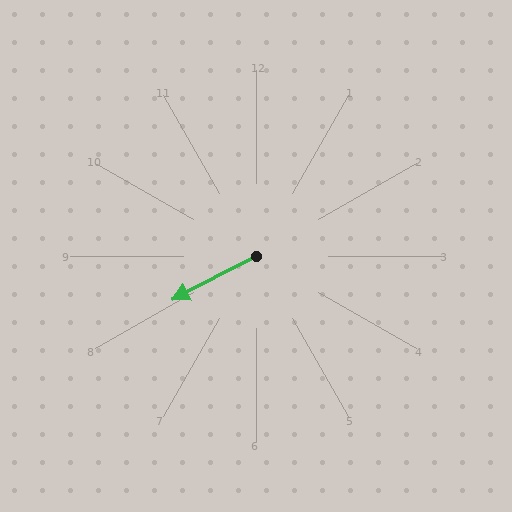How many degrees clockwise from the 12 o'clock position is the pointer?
Approximately 243 degrees.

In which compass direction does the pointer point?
Southwest.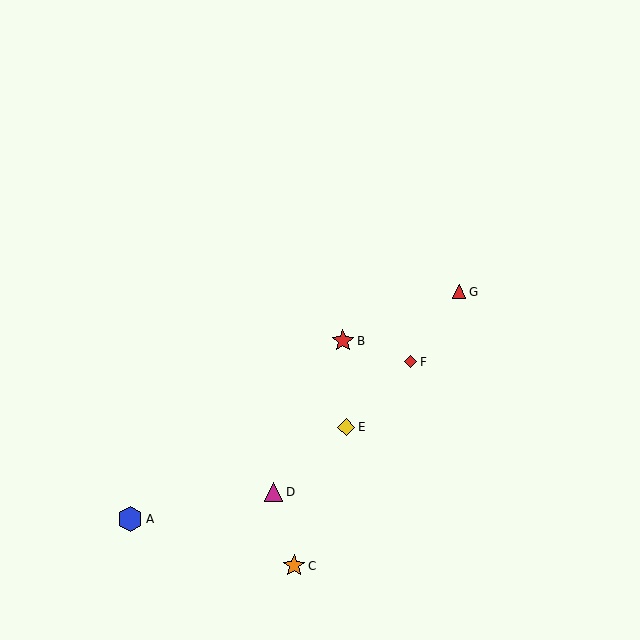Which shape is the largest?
The blue hexagon (labeled A) is the largest.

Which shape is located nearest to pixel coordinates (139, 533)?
The blue hexagon (labeled A) at (130, 519) is nearest to that location.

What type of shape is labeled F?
Shape F is a red diamond.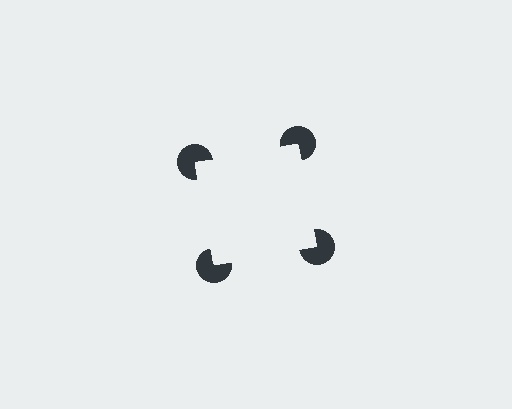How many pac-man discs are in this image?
There are 4 — one at each vertex of the illusory square.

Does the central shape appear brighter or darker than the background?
It typically appears slightly brighter than the background, even though no actual brightness change is drawn.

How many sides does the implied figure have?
4 sides.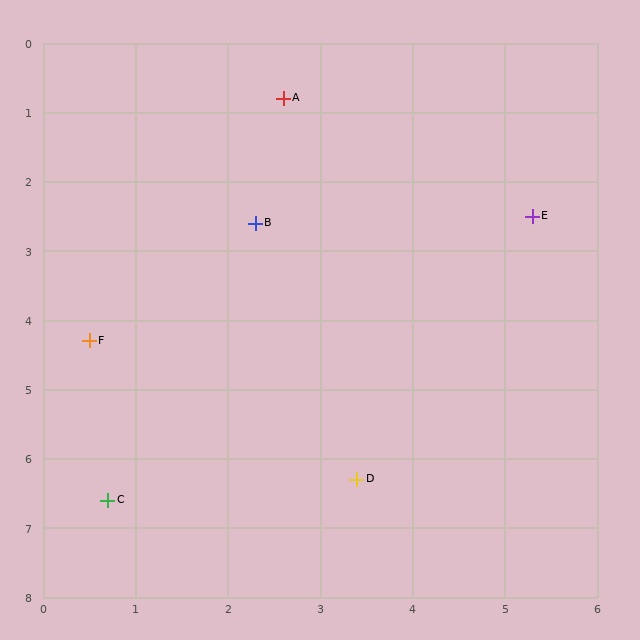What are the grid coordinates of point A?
Point A is at approximately (2.6, 0.8).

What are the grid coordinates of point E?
Point E is at approximately (5.3, 2.5).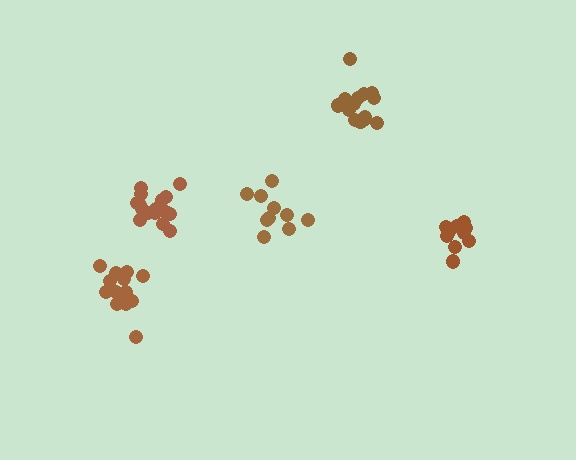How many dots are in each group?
Group 1: 16 dots, Group 2: 10 dots, Group 3: 15 dots, Group 4: 11 dots, Group 5: 15 dots (67 total).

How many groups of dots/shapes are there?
There are 5 groups.